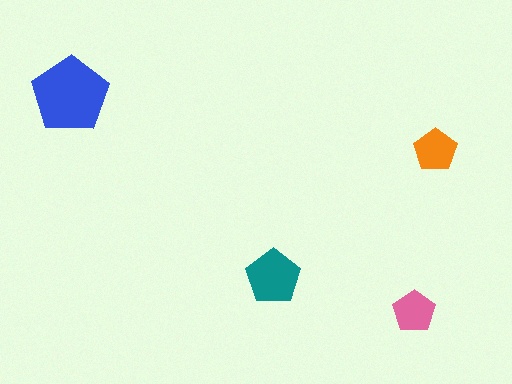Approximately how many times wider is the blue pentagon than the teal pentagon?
About 1.5 times wider.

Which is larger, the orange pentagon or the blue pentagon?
The blue one.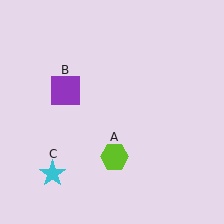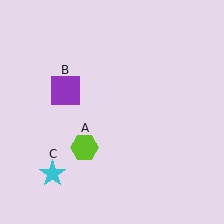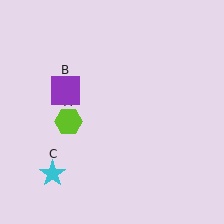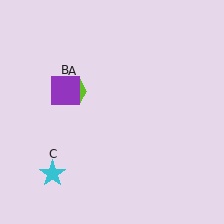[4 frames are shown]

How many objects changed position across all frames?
1 object changed position: lime hexagon (object A).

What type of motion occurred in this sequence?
The lime hexagon (object A) rotated clockwise around the center of the scene.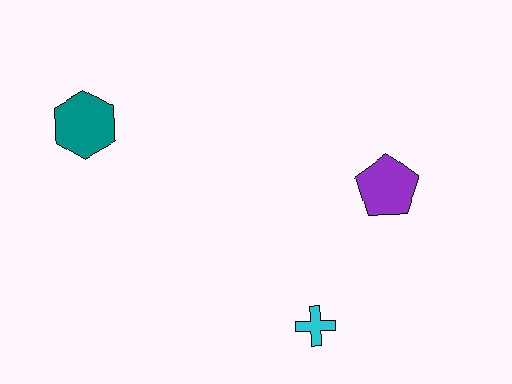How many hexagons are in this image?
There is 1 hexagon.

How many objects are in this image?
There are 3 objects.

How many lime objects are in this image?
There are no lime objects.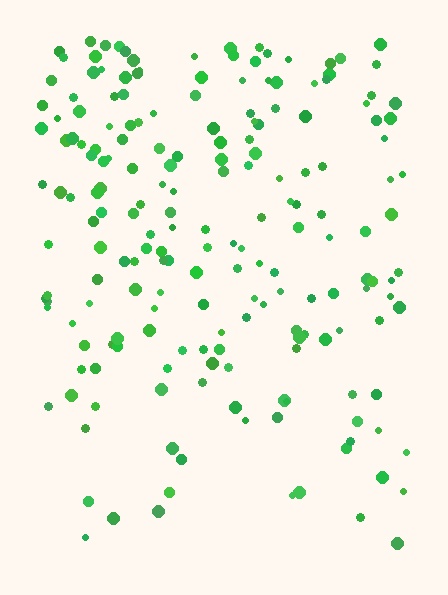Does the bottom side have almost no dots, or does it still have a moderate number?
Still a moderate number, just noticeably fewer than the top.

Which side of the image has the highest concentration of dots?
The top.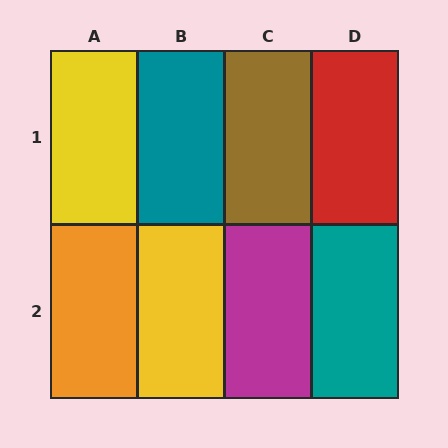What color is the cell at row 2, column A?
Orange.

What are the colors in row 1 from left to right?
Yellow, teal, brown, red.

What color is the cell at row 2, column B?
Yellow.